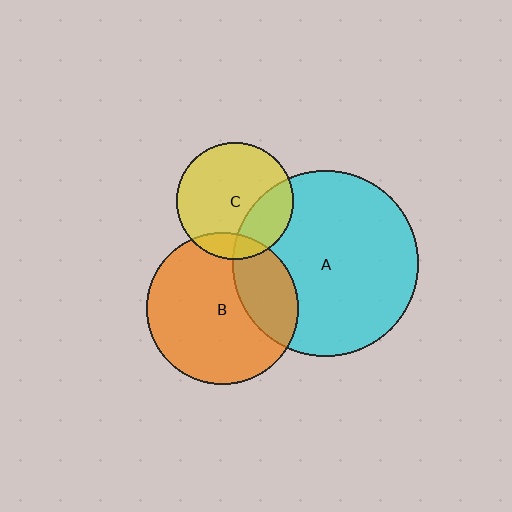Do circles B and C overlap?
Yes.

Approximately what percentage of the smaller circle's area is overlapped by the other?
Approximately 15%.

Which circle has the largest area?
Circle A (cyan).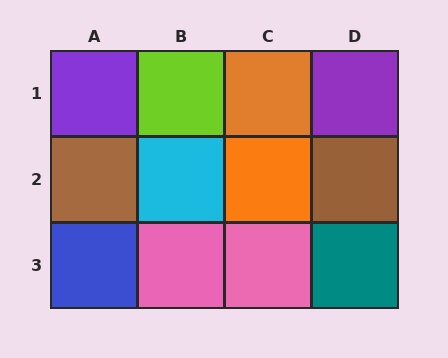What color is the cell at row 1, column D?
Purple.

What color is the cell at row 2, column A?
Brown.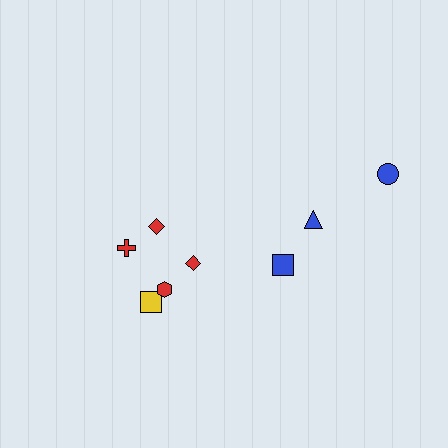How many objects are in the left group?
There are 5 objects.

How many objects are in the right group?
There are 3 objects.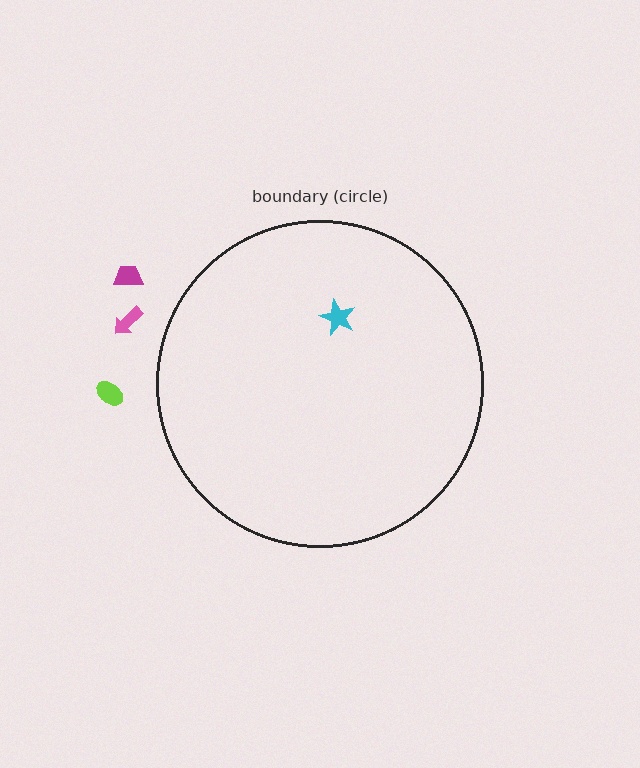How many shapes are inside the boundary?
1 inside, 3 outside.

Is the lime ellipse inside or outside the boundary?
Outside.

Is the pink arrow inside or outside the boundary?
Outside.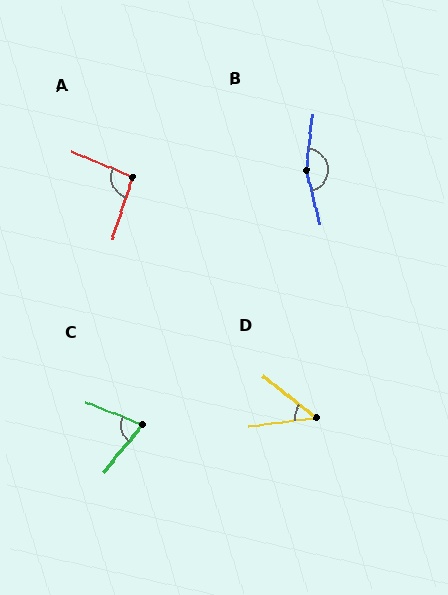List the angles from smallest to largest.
D (46°), C (72°), A (95°), B (159°).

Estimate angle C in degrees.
Approximately 72 degrees.